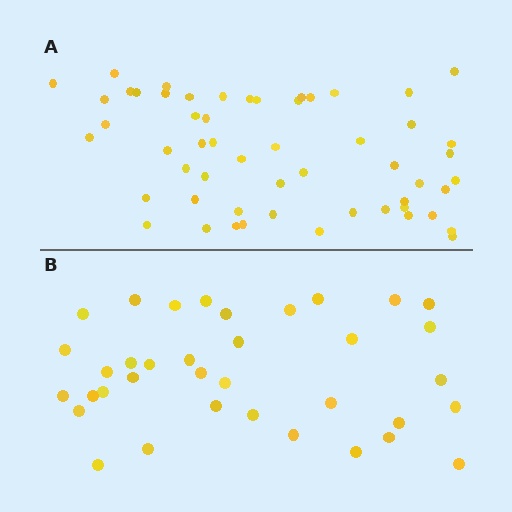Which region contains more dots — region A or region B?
Region A (the top region) has more dots.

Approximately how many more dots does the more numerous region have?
Region A has approximately 20 more dots than region B.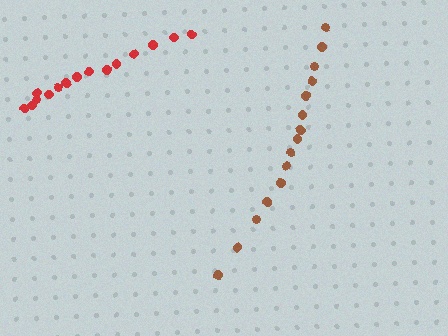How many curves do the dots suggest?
There are 2 distinct paths.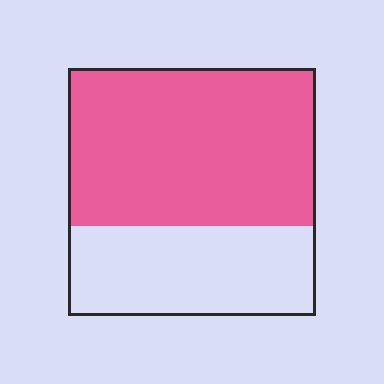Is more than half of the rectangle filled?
Yes.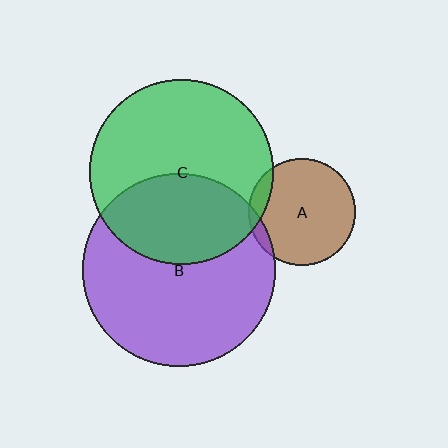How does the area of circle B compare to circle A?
Approximately 3.3 times.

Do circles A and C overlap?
Yes.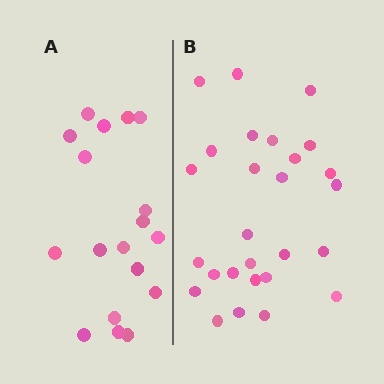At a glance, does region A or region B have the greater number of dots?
Region B (the right region) has more dots.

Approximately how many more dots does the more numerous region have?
Region B has roughly 8 or so more dots than region A.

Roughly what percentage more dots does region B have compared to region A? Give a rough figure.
About 50% more.